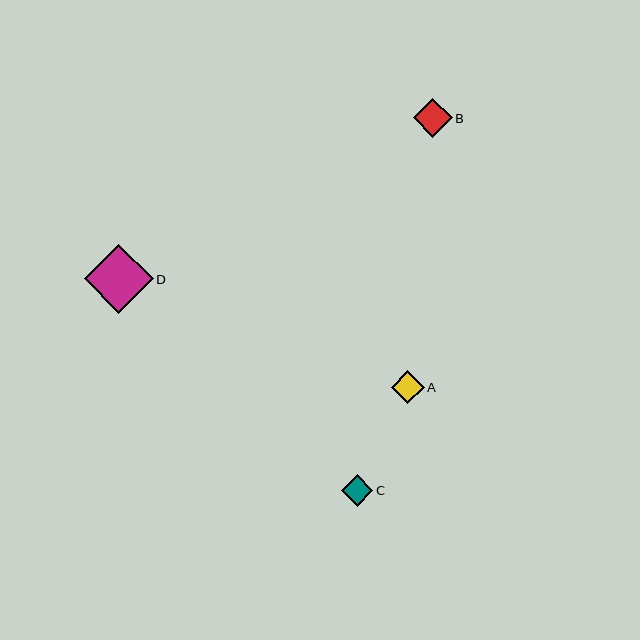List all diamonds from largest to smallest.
From largest to smallest: D, B, A, C.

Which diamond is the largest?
Diamond D is the largest with a size of approximately 68 pixels.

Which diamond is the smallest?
Diamond C is the smallest with a size of approximately 32 pixels.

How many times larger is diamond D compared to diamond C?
Diamond D is approximately 2.2 times the size of diamond C.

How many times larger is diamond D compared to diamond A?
Diamond D is approximately 2.1 times the size of diamond A.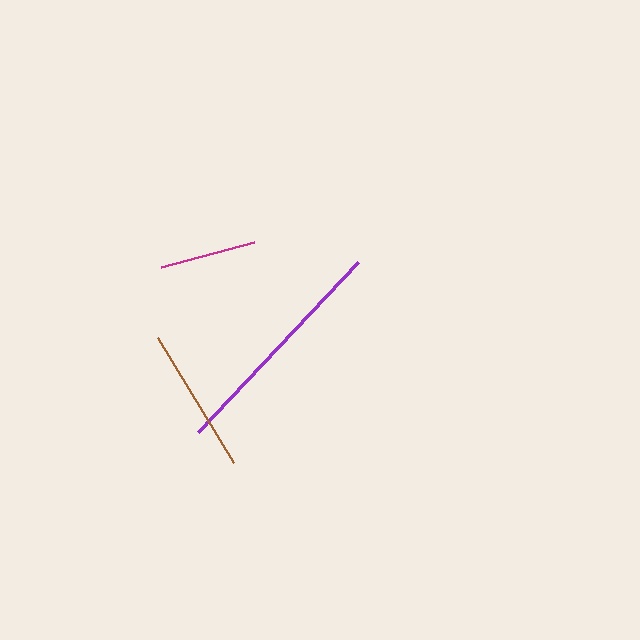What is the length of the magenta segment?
The magenta segment is approximately 96 pixels long.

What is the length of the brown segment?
The brown segment is approximately 147 pixels long.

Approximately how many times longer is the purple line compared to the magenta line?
The purple line is approximately 2.4 times the length of the magenta line.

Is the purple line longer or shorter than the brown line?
The purple line is longer than the brown line.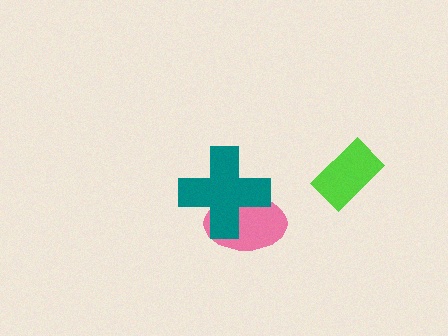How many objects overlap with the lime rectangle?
0 objects overlap with the lime rectangle.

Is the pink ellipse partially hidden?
Yes, it is partially covered by another shape.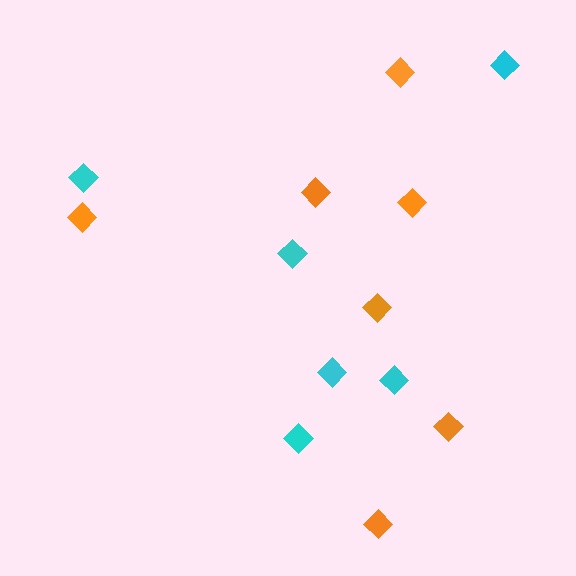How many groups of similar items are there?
There are 2 groups: one group of orange diamonds (7) and one group of cyan diamonds (6).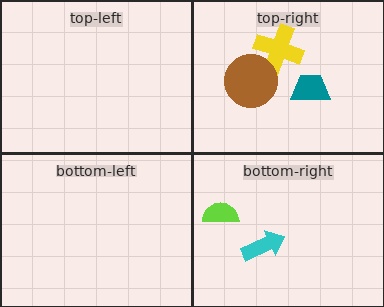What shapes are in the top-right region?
The teal trapezoid, the yellow cross, the brown circle.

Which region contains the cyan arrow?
The bottom-right region.